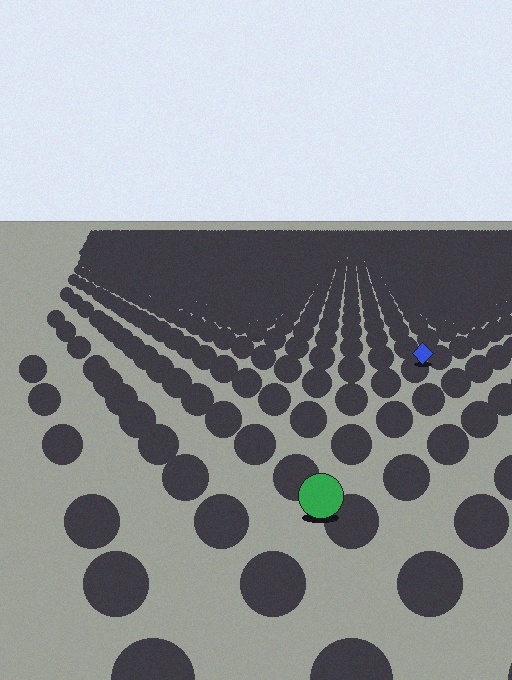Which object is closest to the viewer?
The green circle is closest. The texture marks near it are larger and more spread out.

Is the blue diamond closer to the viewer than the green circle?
No. The green circle is closer — you can tell from the texture gradient: the ground texture is coarser near it.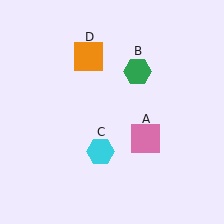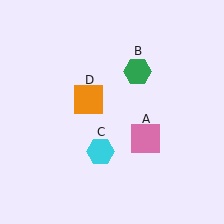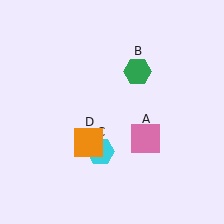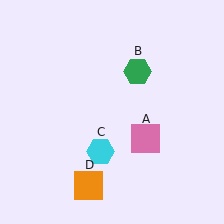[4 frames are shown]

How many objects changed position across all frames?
1 object changed position: orange square (object D).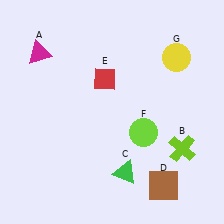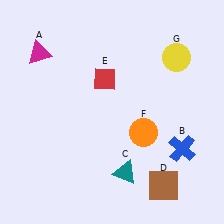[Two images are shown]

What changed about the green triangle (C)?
In Image 1, C is green. In Image 2, it changed to teal.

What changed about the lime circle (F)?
In Image 1, F is lime. In Image 2, it changed to orange.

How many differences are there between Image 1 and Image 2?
There are 3 differences between the two images.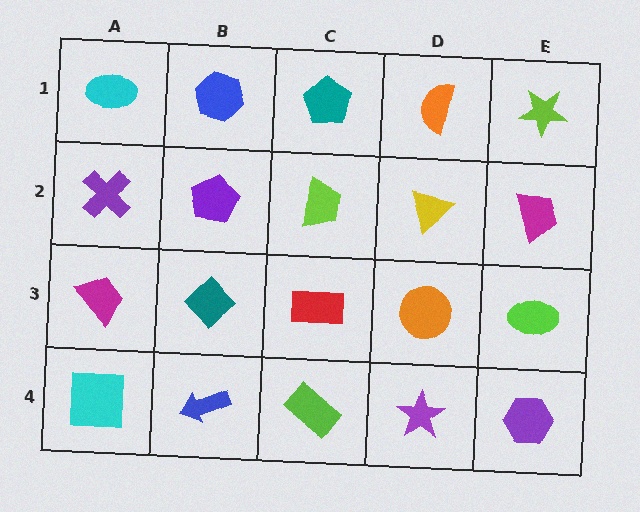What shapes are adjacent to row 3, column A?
A purple cross (row 2, column A), a cyan square (row 4, column A), a teal diamond (row 3, column B).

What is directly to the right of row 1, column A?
A blue hexagon.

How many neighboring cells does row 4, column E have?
2.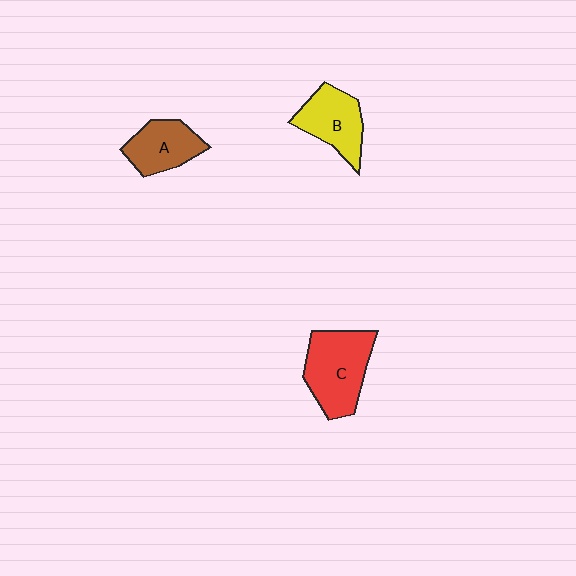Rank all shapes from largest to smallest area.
From largest to smallest: C (red), B (yellow), A (brown).